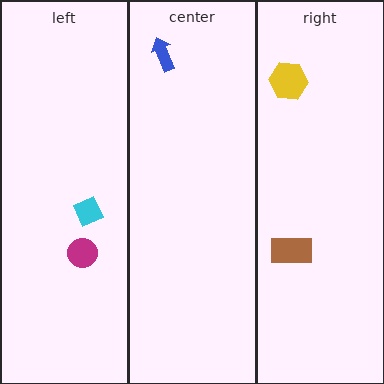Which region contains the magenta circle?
The left region.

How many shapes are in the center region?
1.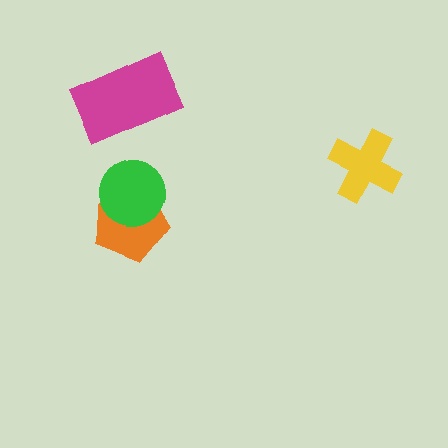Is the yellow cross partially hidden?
No, no other shape covers it.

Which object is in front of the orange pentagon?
The green circle is in front of the orange pentagon.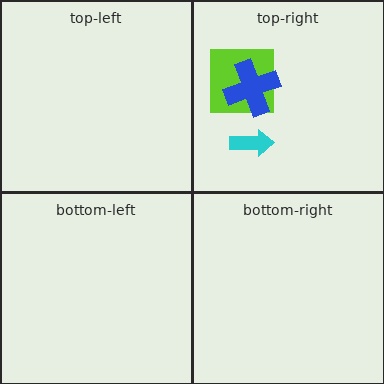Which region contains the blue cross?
The top-right region.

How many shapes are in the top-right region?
3.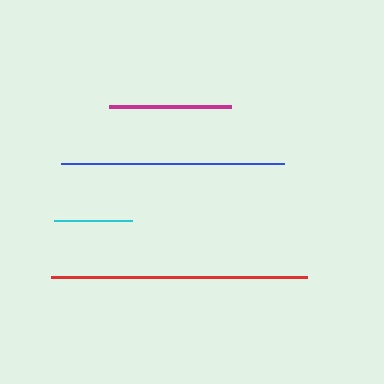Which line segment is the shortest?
The cyan line is the shortest at approximately 77 pixels.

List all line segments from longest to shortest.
From longest to shortest: red, blue, magenta, cyan.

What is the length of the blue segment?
The blue segment is approximately 224 pixels long.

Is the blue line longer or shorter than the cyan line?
The blue line is longer than the cyan line.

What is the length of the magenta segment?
The magenta segment is approximately 123 pixels long.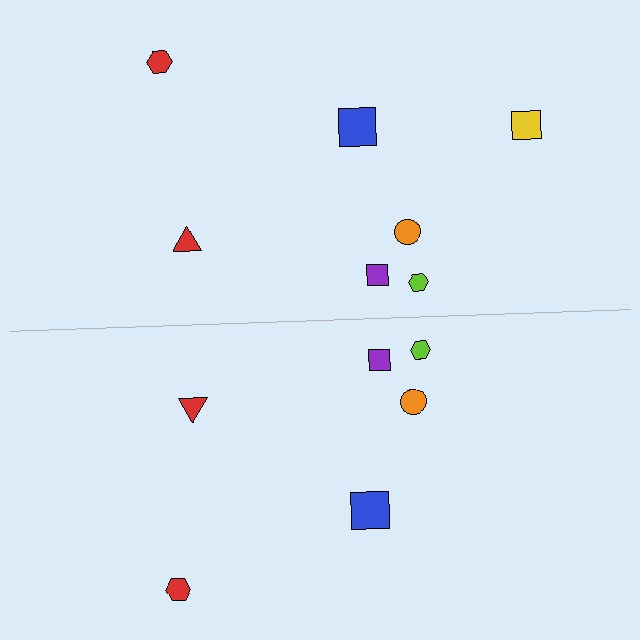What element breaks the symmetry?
A yellow square is missing from the bottom side.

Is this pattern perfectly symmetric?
No, the pattern is not perfectly symmetric. A yellow square is missing from the bottom side.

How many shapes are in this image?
There are 13 shapes in this image.